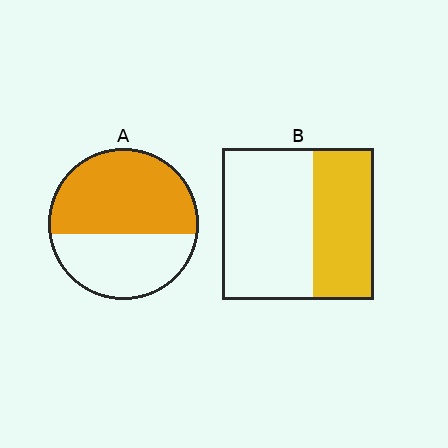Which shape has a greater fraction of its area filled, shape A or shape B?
Shape A.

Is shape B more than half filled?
No.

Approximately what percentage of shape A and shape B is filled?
A is approximately 60% and B is approximately 40%.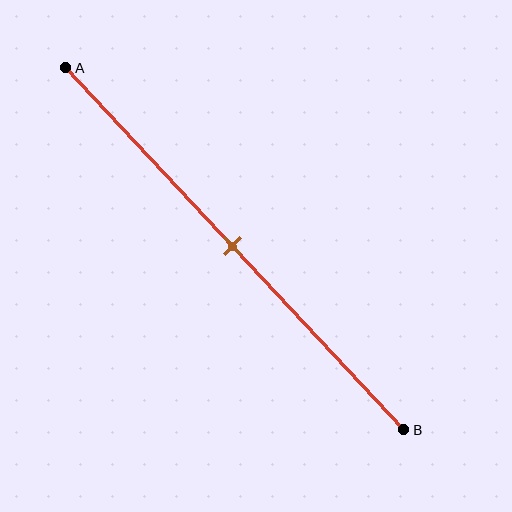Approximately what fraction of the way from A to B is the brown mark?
The brown mark is approximately 50% of the way from A to B.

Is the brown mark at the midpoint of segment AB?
Yes, the mark is approximately at the midpoint.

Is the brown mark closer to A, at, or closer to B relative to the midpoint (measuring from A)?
The brown mark is approximately at the midpoint of segment AB.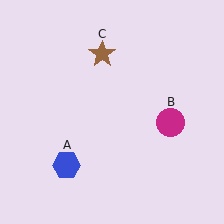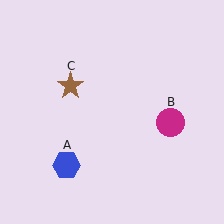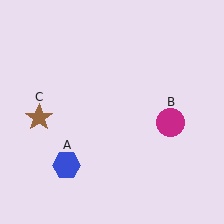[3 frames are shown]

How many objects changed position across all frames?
1 object changed position: brown star (object C).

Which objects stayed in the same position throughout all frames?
Blue hexagon (object A) and magenta circle (object B) remained stationary.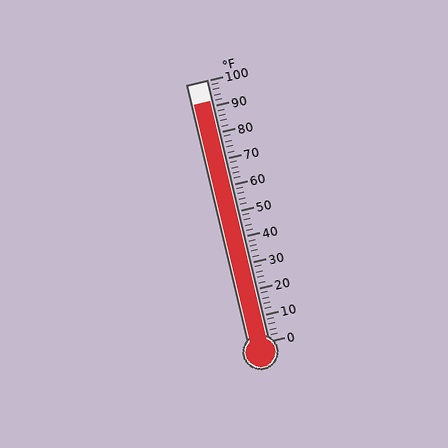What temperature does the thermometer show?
The thermometer shows approximately 92°F.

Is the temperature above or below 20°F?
The temperature is above 20°F.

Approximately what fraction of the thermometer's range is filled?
The thermometer is filled to approximately 90% of its range.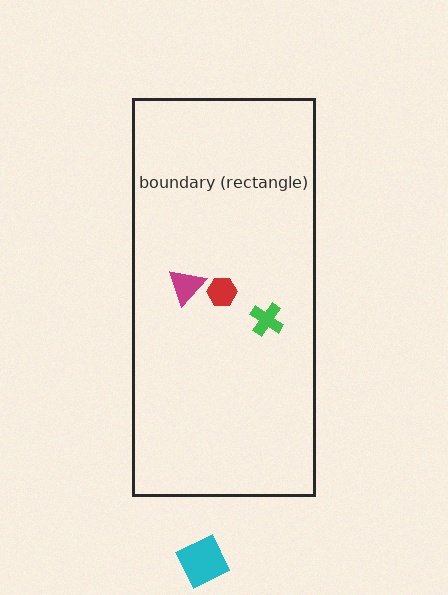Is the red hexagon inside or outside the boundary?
Inside.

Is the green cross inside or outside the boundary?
Inside.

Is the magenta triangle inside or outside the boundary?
Inside.